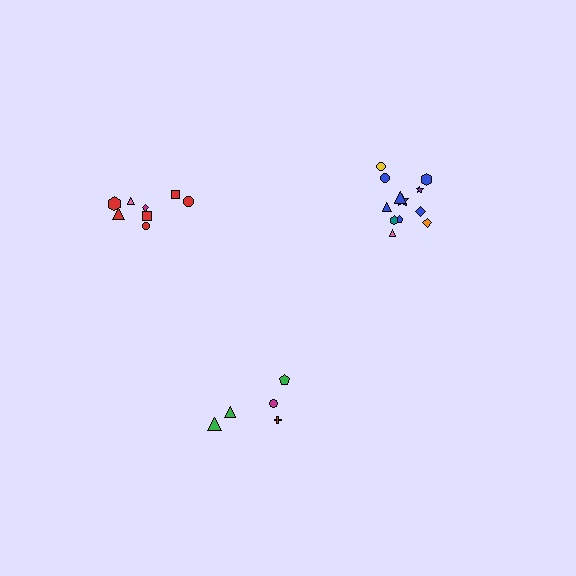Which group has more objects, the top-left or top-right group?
The top-right group.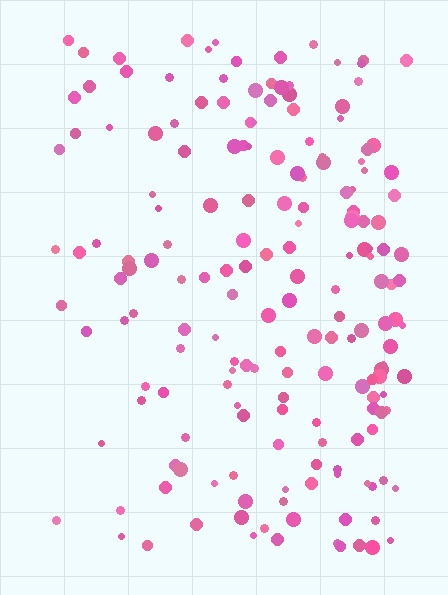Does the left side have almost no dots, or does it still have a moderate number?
Still a moderate number, just noticeably fewer than the right.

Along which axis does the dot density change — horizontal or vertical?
Horizontal.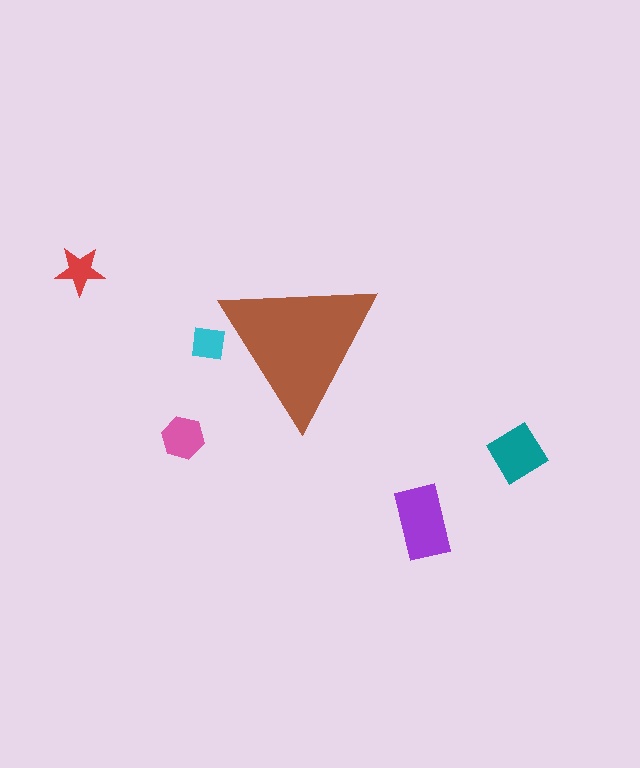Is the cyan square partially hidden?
Yes, the cyan square is partially hidden behind the brown triangle.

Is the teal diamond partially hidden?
No, the teal diamond is fully visible.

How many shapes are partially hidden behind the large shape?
1 shape is partially hidden.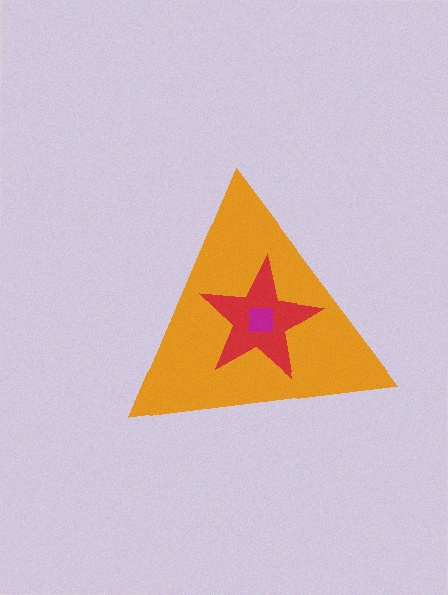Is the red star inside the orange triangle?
Yes.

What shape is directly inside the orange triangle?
The red star.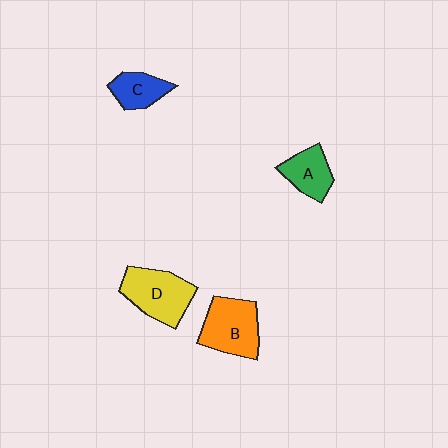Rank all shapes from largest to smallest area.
From largest to smallest: D (yellow), B (orange), A (green), C (blue).